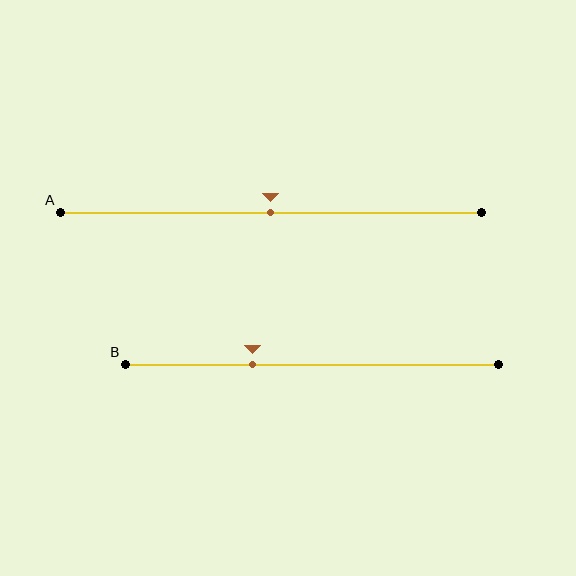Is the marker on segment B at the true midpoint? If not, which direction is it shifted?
No, the marker on segment B is shifted to the left by about 16% of the segment length.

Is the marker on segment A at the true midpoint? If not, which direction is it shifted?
Yes, the marker on segment A is at the true midpoint.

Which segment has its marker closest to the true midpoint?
Segment A has its marker closest to the true midpoint.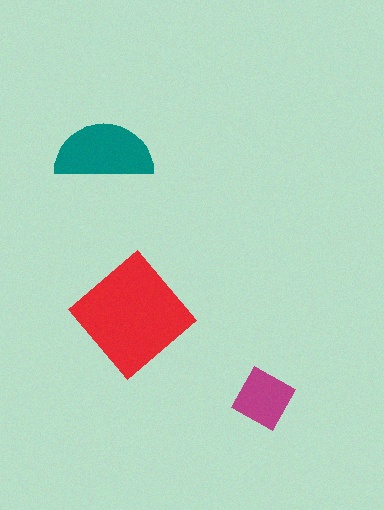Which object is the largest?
The red diamond.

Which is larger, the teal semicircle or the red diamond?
The red diamond.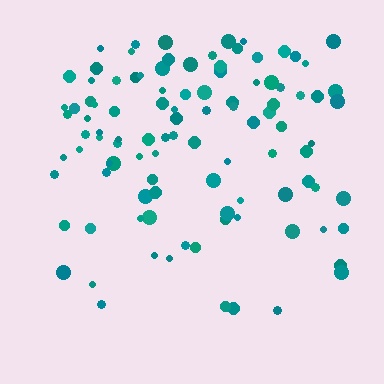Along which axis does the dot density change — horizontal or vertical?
Vertical.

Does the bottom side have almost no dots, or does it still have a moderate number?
Still a moderate number, just noticeably fewer than the top.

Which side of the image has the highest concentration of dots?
The top.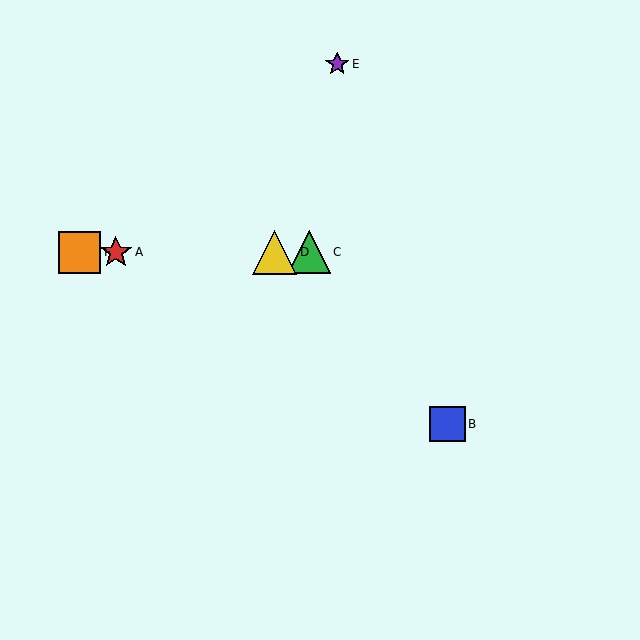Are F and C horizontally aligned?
Yes, both are at y≈252.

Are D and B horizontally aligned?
No, D is at y≈252 and B is at y≈424.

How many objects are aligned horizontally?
4 objects (A, C, D, F) are aligned horizontally.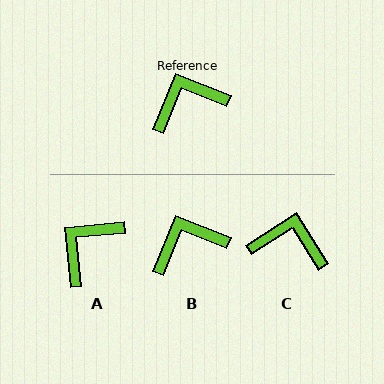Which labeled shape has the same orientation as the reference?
B.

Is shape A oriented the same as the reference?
No, it is off by about 27 degrees.